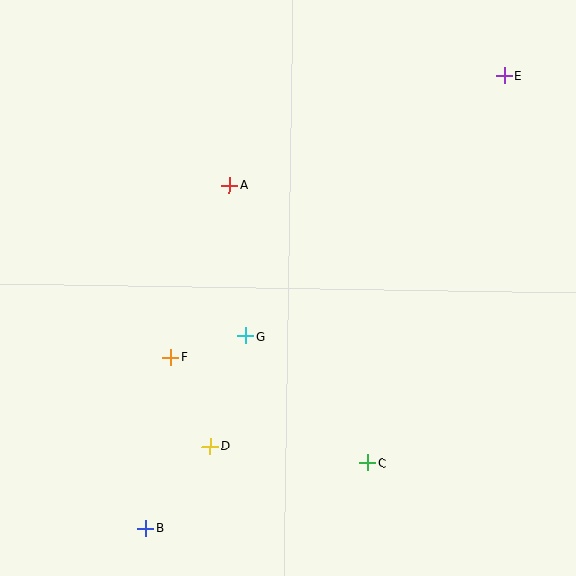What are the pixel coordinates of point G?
Point G is at (246, 336).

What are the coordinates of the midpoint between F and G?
The midpoint between F and G is at (208, 347).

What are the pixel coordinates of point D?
Point D is at (210, 446).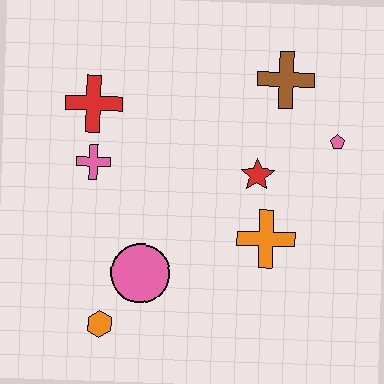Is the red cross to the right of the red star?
No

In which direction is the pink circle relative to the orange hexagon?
The pink circle is above the orange hexagon.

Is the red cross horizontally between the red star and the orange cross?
No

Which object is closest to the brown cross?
The pink pentagon is closest to the brown cross.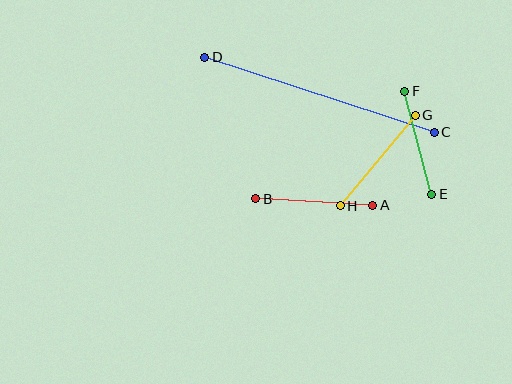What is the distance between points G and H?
The distance is approximately 117 pixels.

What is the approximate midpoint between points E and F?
The midpoint is at approximately (418, 143) pixels.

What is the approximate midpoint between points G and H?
The midpoint is at approximately (378, 161) pixels.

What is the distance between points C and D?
The distance is approximately 241 pixels.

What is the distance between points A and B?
The distance is approximately 117 pixels.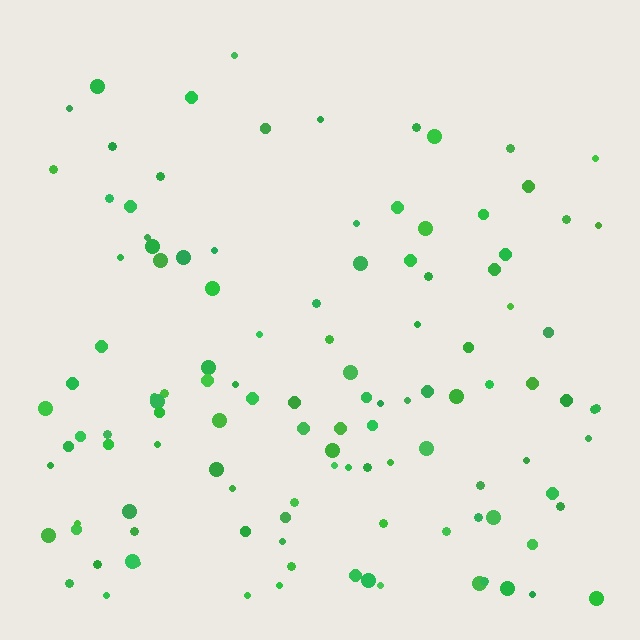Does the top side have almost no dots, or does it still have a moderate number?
Still a moderate number, just noticeably fewer than the bottom.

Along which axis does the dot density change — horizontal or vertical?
Vertical.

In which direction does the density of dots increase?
From top to bottom, with the bottom side densest.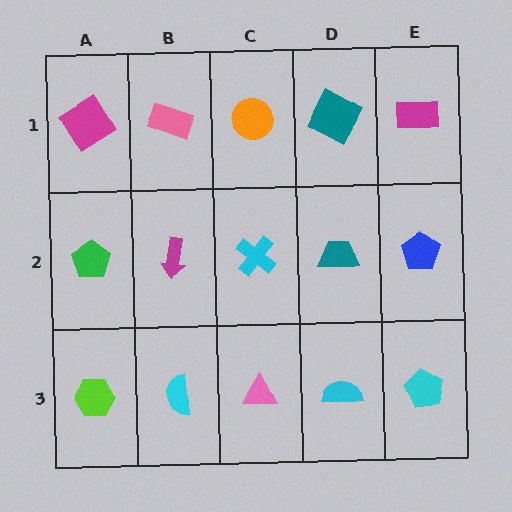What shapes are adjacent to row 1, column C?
A cyan cross (row 2, column C), a pink rectangle (row 1, column B), a teal square (row 1, column D).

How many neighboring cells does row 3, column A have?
2.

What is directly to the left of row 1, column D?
An orange circle.